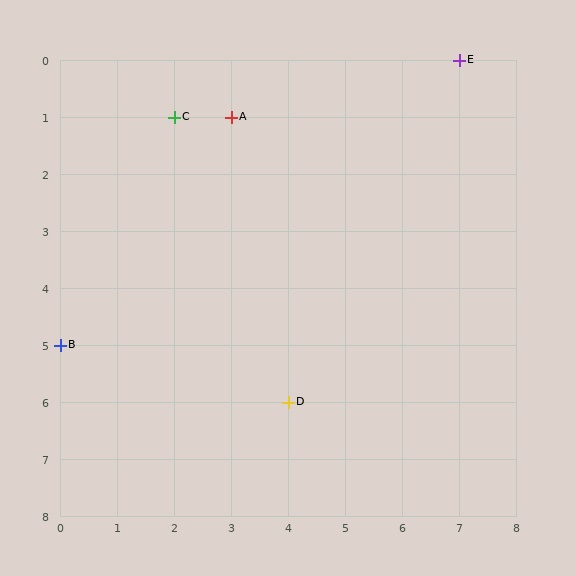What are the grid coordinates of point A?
Point A is at grid coordinates (3, 1).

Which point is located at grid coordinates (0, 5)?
Point B is at (0, 5).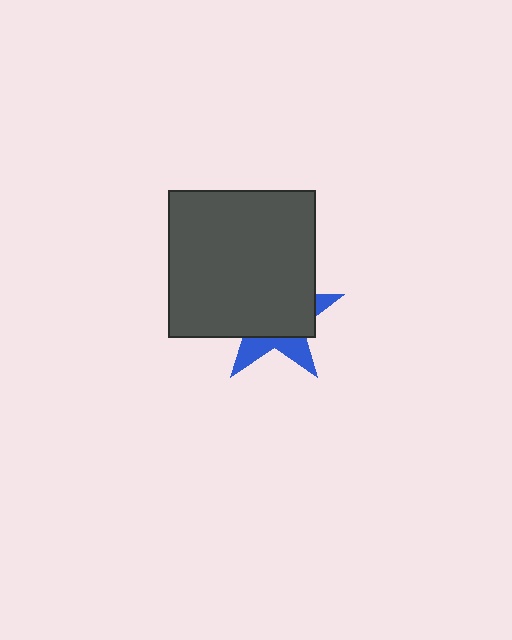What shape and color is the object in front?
The object in front is a dark gray square.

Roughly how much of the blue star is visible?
A small part of it is visible (roughly 32%).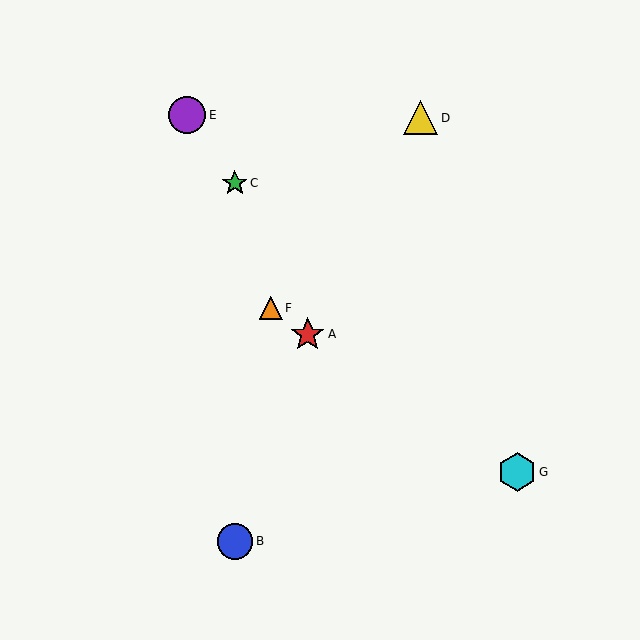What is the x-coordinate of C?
Object C is at x≈235.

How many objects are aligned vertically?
2 objects (B, C) are aligned vertically.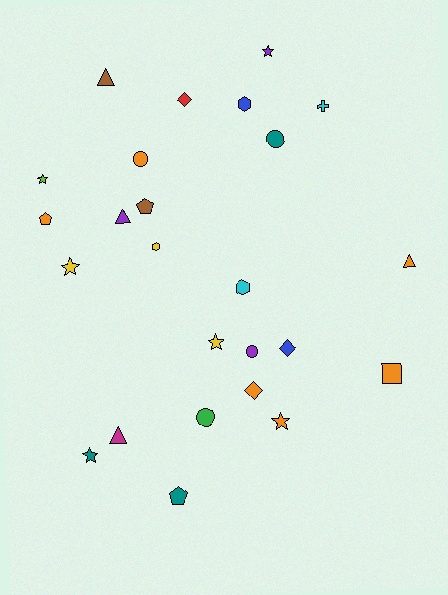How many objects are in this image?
There are 25 objects.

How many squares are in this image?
There is 1 square.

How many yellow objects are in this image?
There are 3 yellow objects.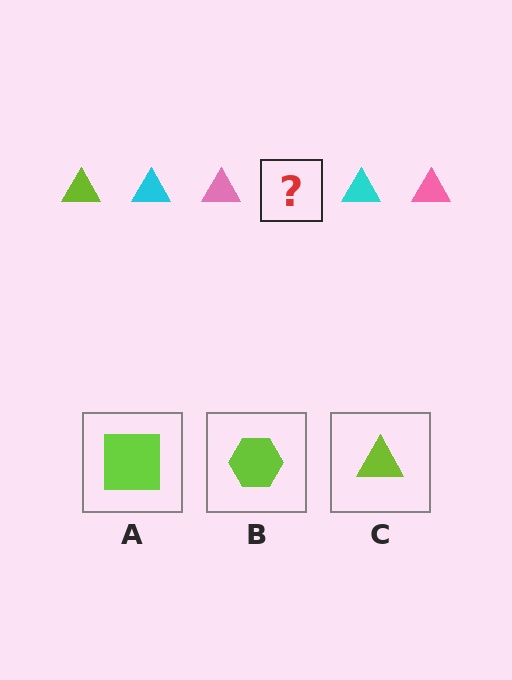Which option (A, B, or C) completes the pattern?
C.